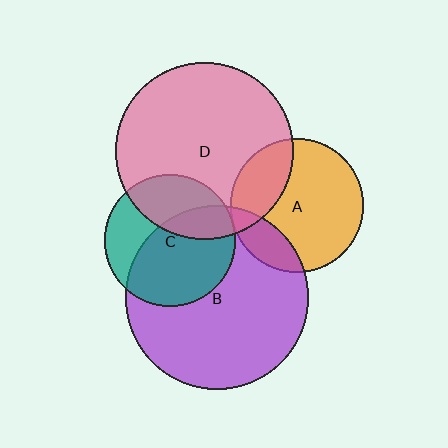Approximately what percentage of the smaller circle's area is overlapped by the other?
Approximately 20%.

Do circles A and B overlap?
Yes.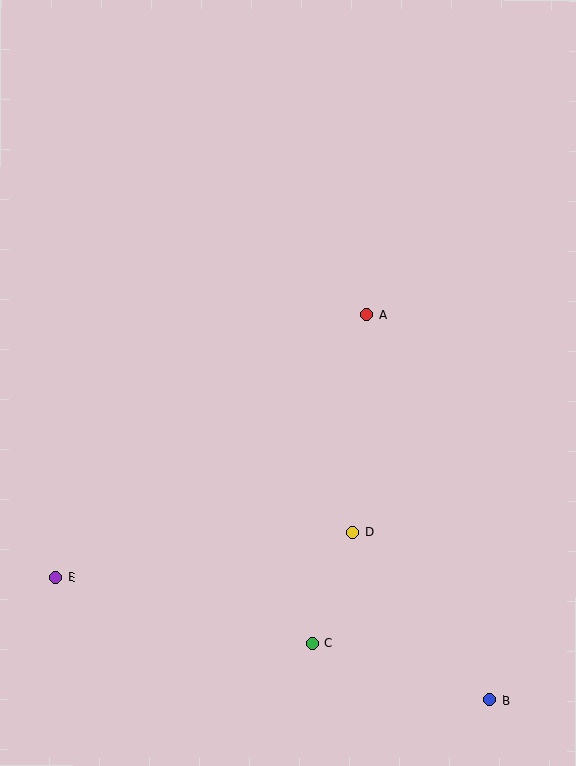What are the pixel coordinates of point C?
Point C is at (313, 643).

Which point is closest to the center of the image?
Point A at (367, 315) is closest to the center.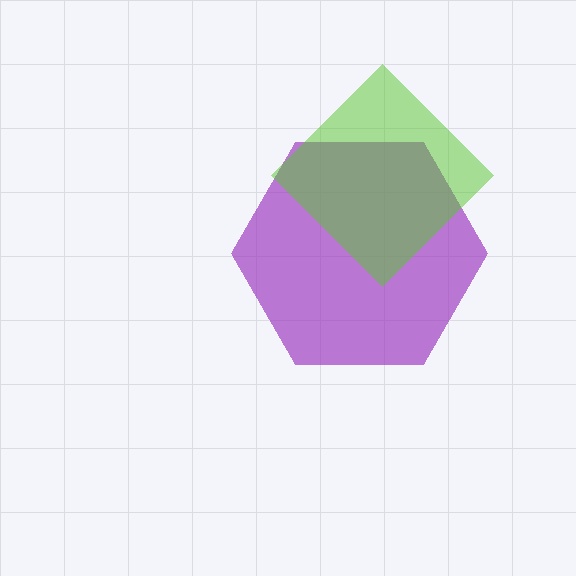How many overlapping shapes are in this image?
There are 2 overlapping shapes in the image.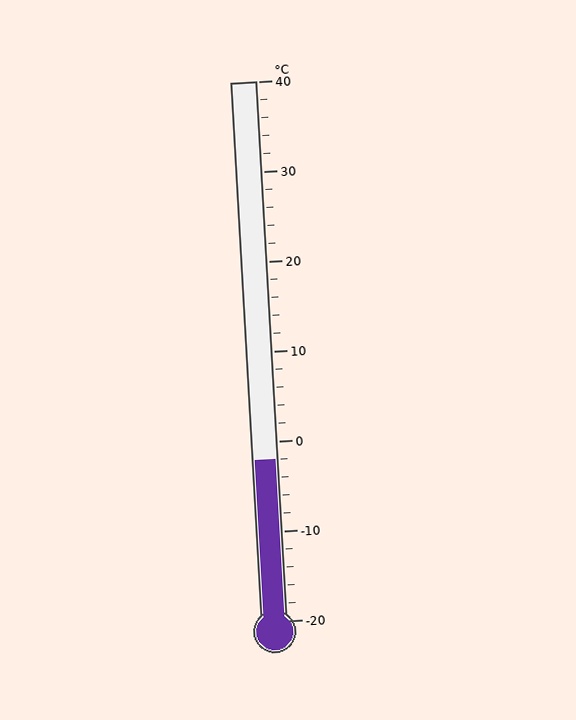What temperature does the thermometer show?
The thermometer shows approximately -2°C.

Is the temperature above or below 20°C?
The temperature is below 20°C.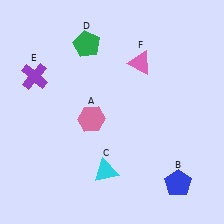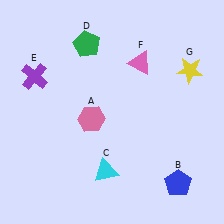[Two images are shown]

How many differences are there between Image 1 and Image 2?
There is 1 difference between the two images.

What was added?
A yellow star (G) was added in Image 2.